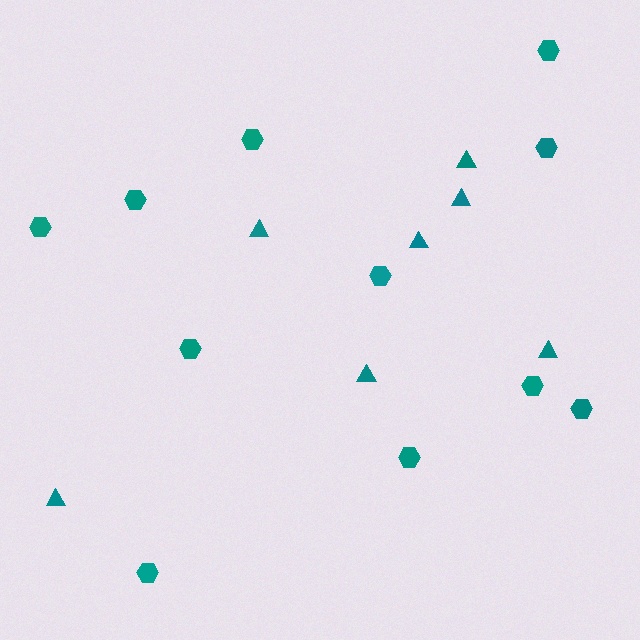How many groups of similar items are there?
There are 2 groups: one group of triangles (7) and one group of hexagons (11).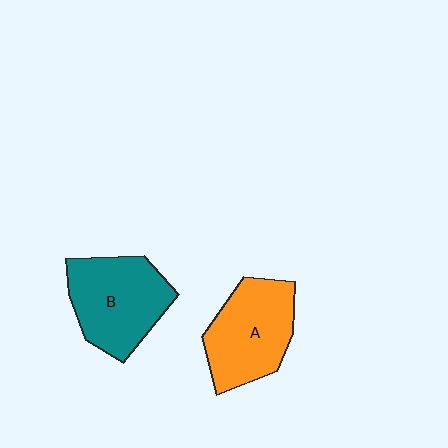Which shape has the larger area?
Shape B (teal).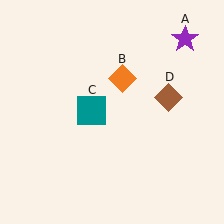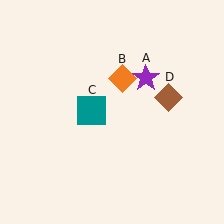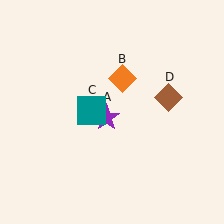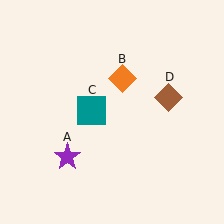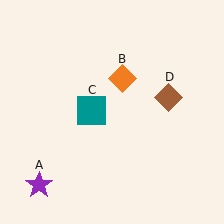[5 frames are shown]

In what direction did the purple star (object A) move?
The purple star (object A) moved down and to the left.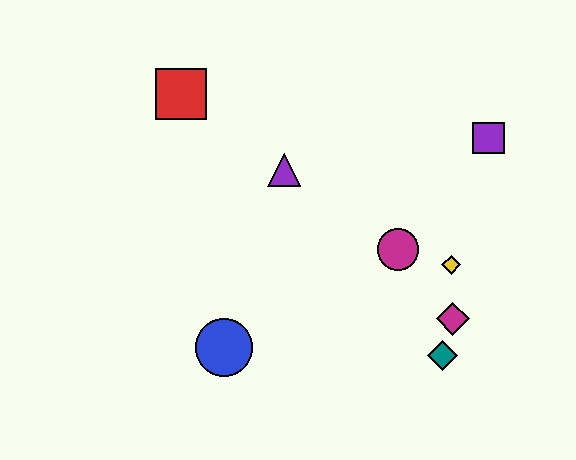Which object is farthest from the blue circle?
The purple square is farthest from the blue circle.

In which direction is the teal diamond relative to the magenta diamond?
The teal diamond is below the magenta diamond.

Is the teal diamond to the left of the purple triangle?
No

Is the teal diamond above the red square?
No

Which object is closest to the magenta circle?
The yellow diamond is closest to the magenta circle.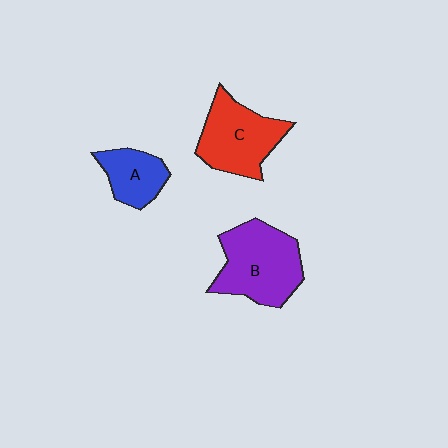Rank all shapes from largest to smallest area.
From largest to smallest: B (purple), C (red), A (blue).